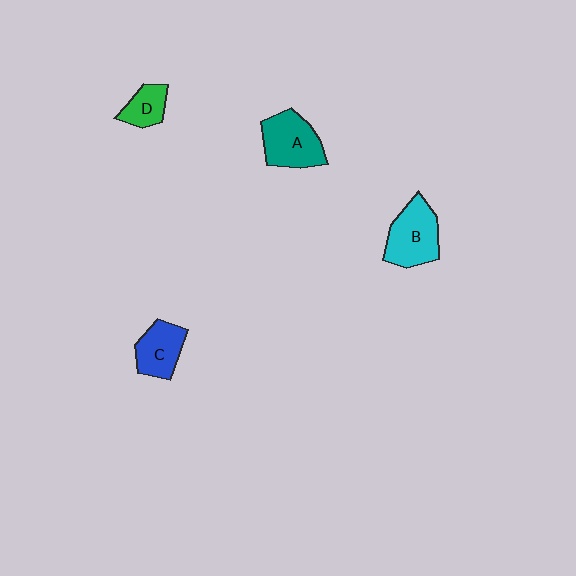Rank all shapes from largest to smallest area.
From largest to smallest: B (cyan), A (teal), C (blue), D (green).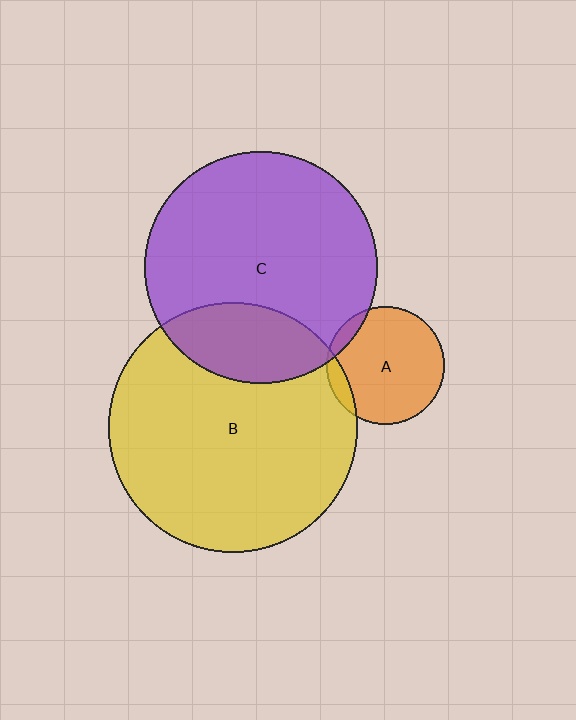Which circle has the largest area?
Circle B (yellow).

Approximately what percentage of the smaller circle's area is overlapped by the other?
Approximately 10%.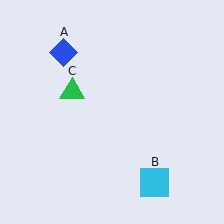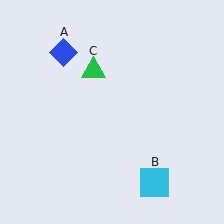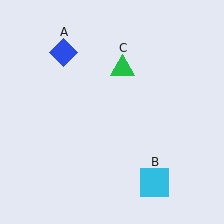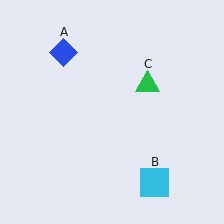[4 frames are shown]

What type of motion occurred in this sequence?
The green triangle (object C) rotated clockwise around the center of the scene.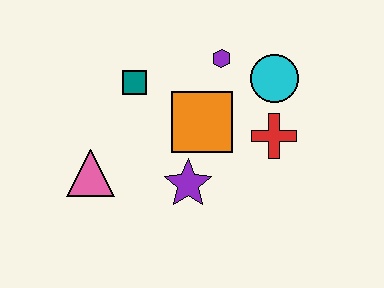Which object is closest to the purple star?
The orange square is closest to the purple star.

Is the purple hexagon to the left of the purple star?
No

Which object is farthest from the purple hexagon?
The pink triangle is farthest from the purple hexagon.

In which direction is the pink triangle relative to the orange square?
The pink triangle is to the left of the orange square.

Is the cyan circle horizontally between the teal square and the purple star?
No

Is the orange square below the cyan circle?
Yes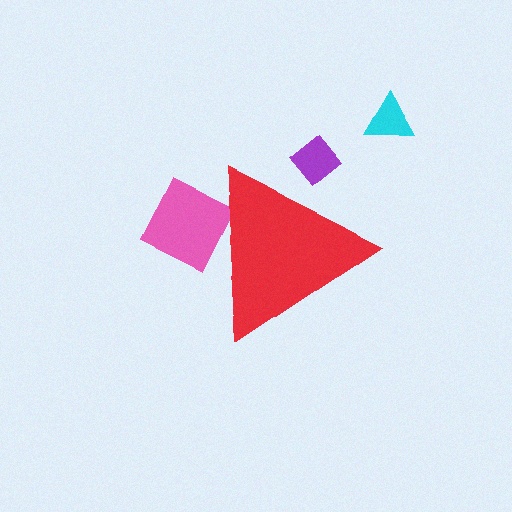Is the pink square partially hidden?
Yes, the pink square is partially hidden behind the red triangle.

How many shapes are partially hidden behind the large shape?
2 shapes are partially hidden.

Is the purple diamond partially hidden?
Yes, the purple diamond is partially hidden behind the red triangle.